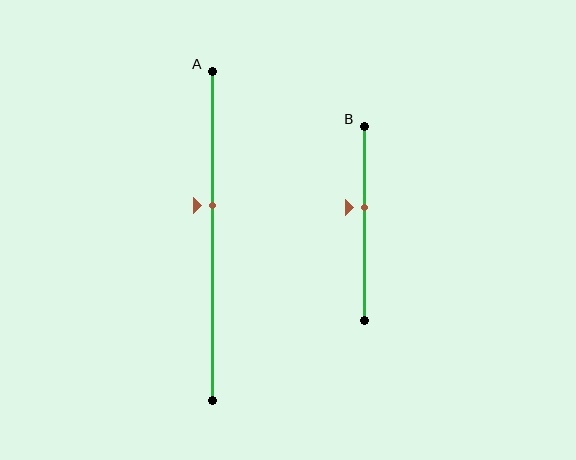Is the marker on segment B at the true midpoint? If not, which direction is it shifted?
No, the marker on segment B is shifted upward by about 8% of the segment length.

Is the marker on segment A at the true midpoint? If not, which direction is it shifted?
No, the marker on segment A is shifted upward by about 9% of the segment length.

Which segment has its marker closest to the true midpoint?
Segment B has its marker closest to the true midpoint.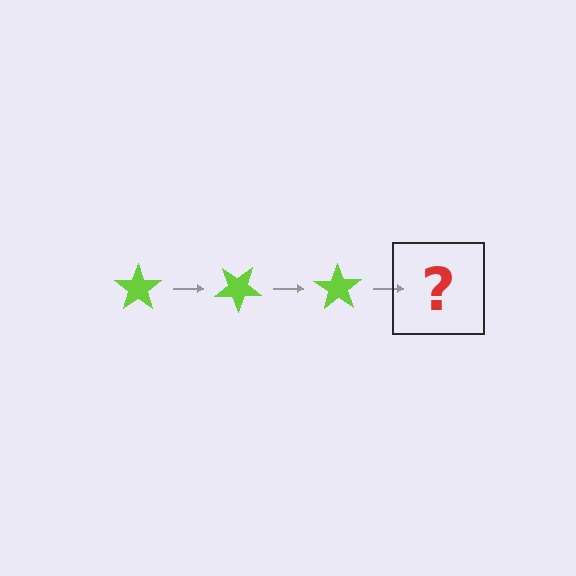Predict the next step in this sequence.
The next step is a lime star rotated 105 degrees.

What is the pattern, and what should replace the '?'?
The pattern is that the star rotates 35 degrees each step. The '?' should be a lime star rotated 105 degrees.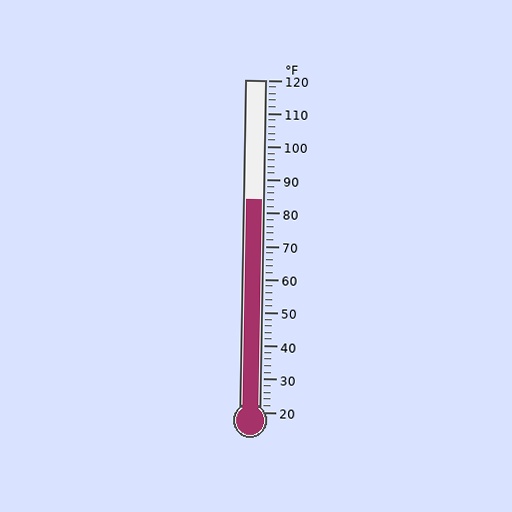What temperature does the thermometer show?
The thermometer shows approximately 84°F.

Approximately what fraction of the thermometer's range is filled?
The thermometer is filled to approximately 65% of its range.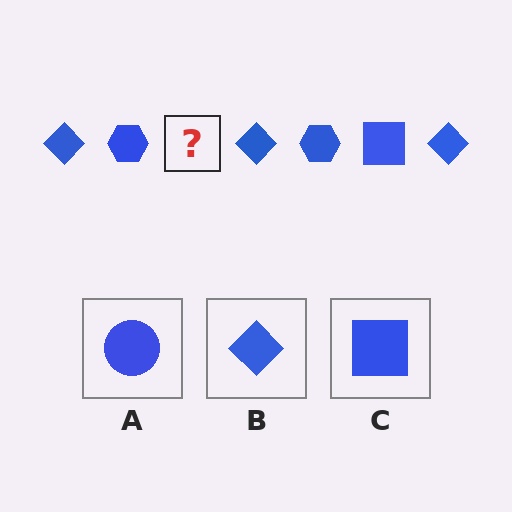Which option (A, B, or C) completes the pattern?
C.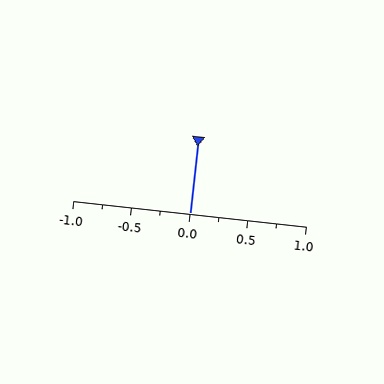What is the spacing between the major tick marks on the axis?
The major ticks are spaced 0.5 apart.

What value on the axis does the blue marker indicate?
The marker indicates approximately 0.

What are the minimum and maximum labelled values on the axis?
The axis runs from -1.0 to 1.0.